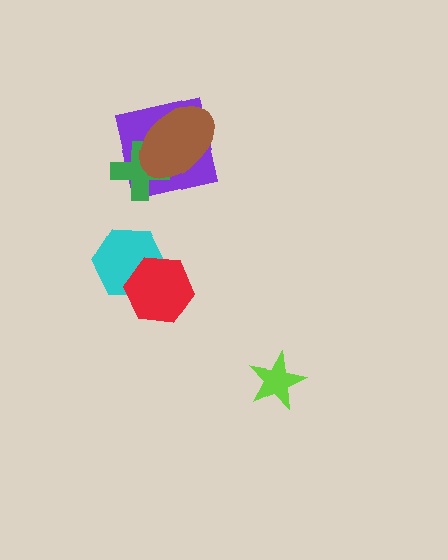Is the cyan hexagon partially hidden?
Yes, it is partially covered by another shape.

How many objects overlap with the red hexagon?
1 object overlaps with the red hexagon.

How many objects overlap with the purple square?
2 objects overlap with the purple square.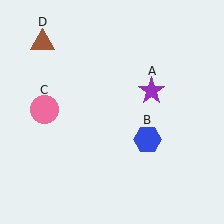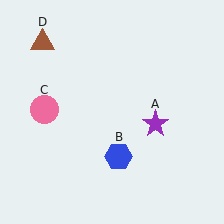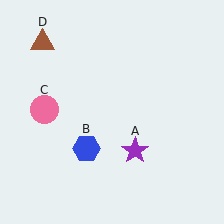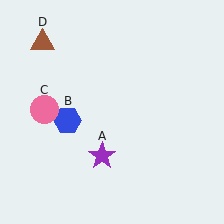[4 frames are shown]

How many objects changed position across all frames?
2 objects changed position: purple star (object A), blue hexagon (object B).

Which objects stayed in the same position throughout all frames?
Pink circle (object C) and brown triangle (object D) remained stationary.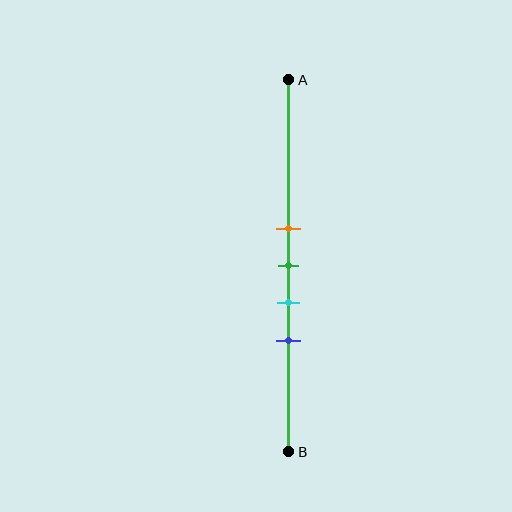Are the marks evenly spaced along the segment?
Yes, the marks are approximately evenly spaced.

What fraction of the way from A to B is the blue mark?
The blue mark is approximately 70% (0.7) of the way from A to B.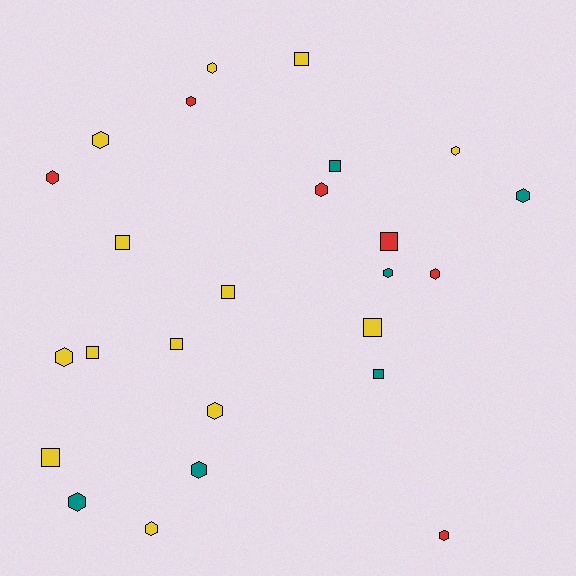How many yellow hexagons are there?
There are 6 yellow hexagons.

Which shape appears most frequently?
Hexagon, with 15 objects.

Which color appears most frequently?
Yellow, with 13 objects.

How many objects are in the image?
There are 25 objects.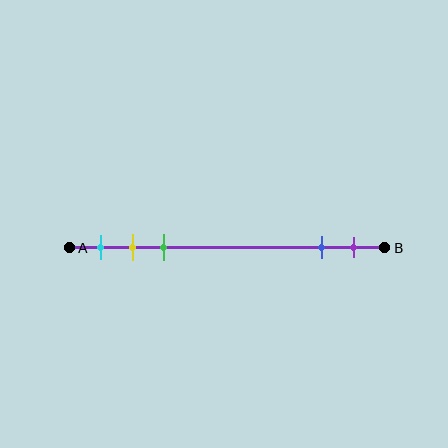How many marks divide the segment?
There are 5 marks dividing the segment.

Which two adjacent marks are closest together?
The yellow and green marks are the closest adjacent pair.